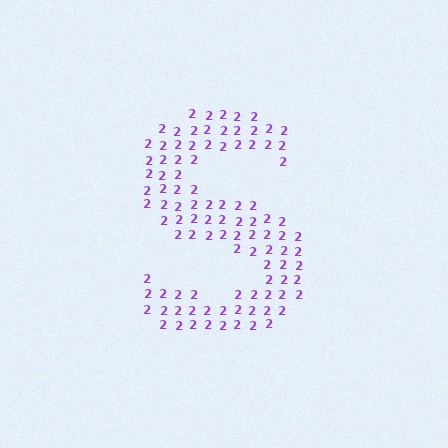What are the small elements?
The small elements are digit 2's.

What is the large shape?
The large shape is the letter S.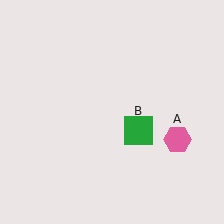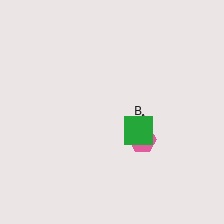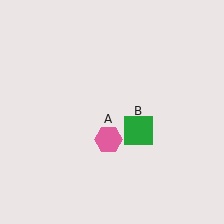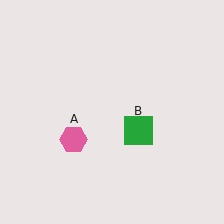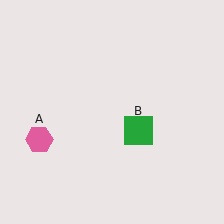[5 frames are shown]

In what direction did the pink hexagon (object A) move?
The pink hexagon (object A) moved left.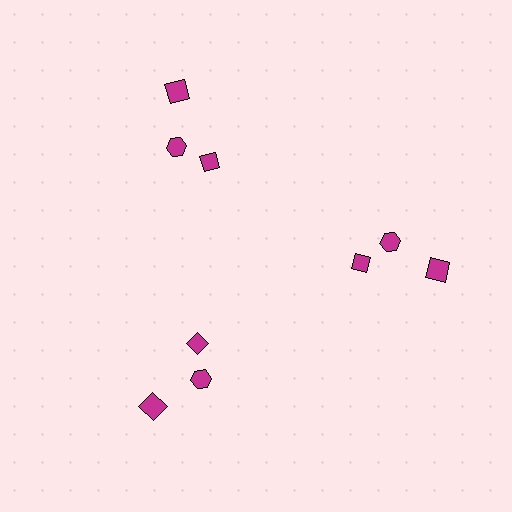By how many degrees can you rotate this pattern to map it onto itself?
The pattern maps onto itself every 120 degrees of rotation.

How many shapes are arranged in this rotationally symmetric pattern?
There are 9 shapes, arranged in 3 groups of 3.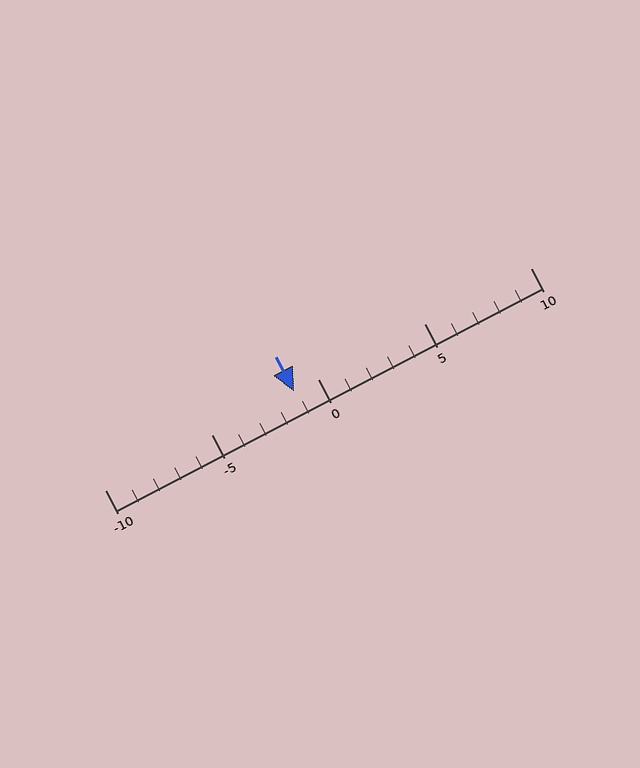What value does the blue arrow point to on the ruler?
The blue arrow points to approximately -1.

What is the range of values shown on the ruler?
The ruler shows values from -10 to 10.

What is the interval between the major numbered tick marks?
The major tick marks are spaced 5 units apart.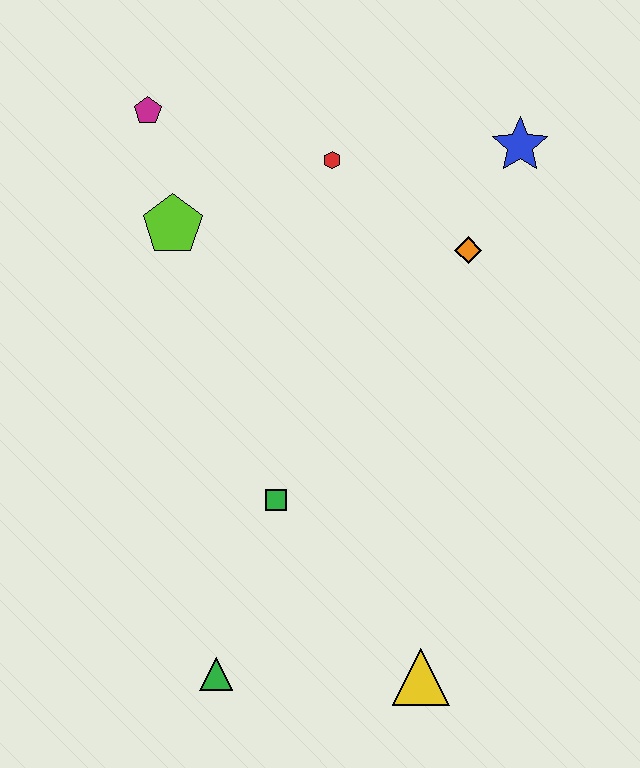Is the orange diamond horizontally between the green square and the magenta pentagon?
No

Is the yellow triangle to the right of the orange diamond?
No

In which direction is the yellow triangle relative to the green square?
The yellow triangle is below the green square.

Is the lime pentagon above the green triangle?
Yes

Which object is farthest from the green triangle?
The blue star is farthest from the green triangle.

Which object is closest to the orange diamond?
The blue star is closest to the orange diamond.